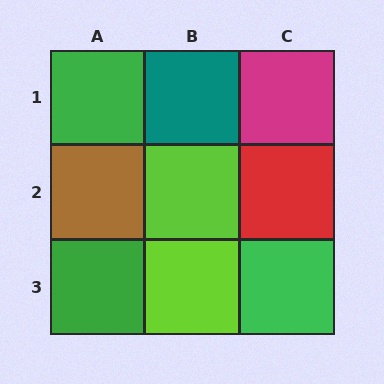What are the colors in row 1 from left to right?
Green, teal, magenta.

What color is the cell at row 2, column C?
Red.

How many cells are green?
3 cells are green.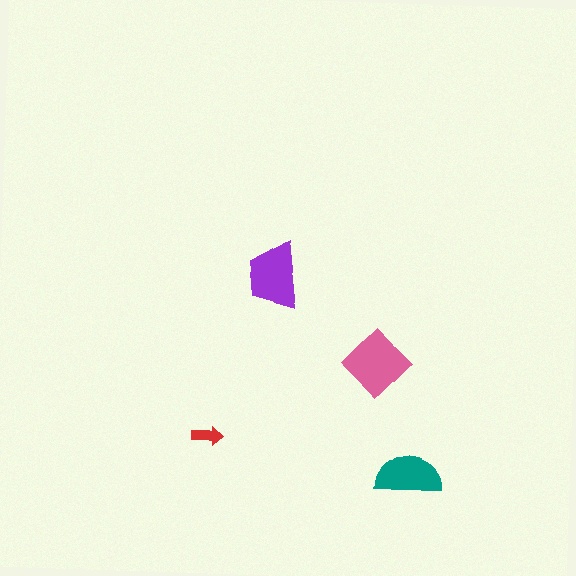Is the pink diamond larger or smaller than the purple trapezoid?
Larger.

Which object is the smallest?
The red arrow.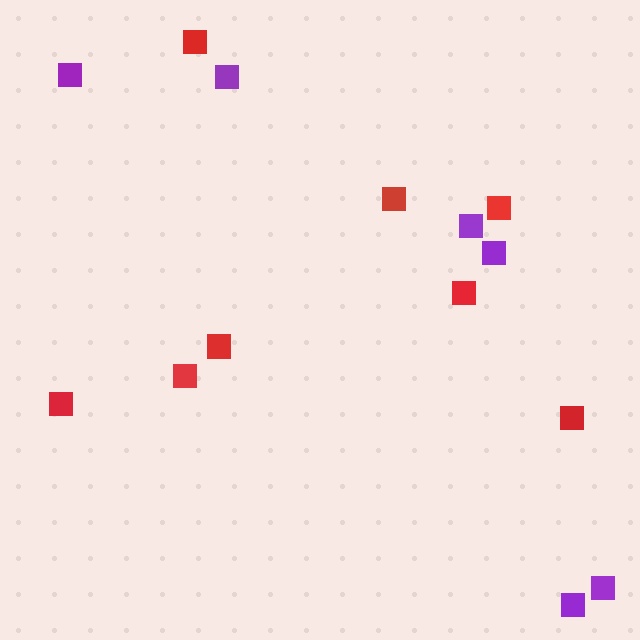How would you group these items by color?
There are 2 groups: one group of red squares (8) and one group of purple squares (6).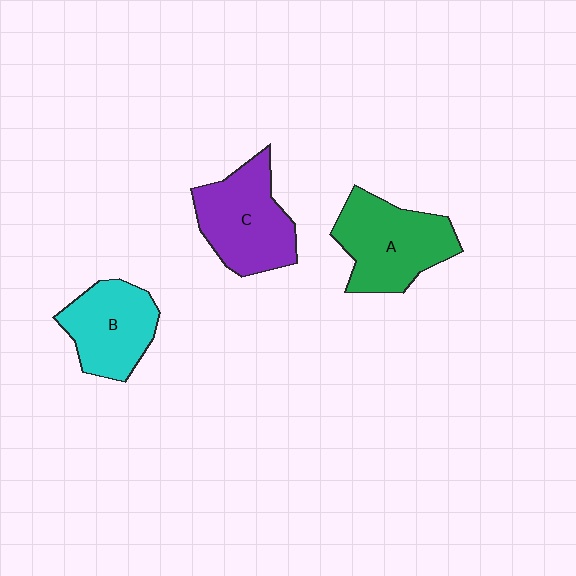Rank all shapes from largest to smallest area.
From largest to smallest: A (green), C (purple), B (cyan).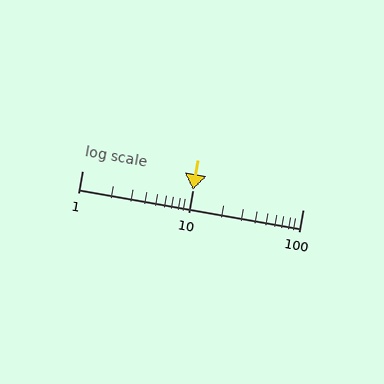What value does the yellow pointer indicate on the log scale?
The pointer indicates approximately 10.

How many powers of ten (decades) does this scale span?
The scale spans 2 decades, from 1 to 100.